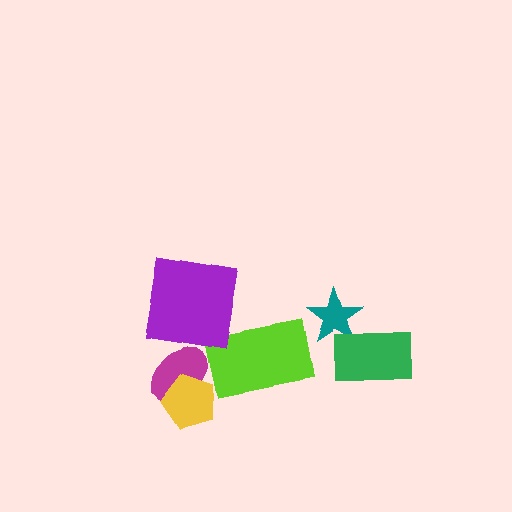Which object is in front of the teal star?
The green rectangle is in front of the teal star.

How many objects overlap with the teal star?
1 object overlaps with the teal star.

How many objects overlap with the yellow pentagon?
1 object overlaps with the yellow pentagon.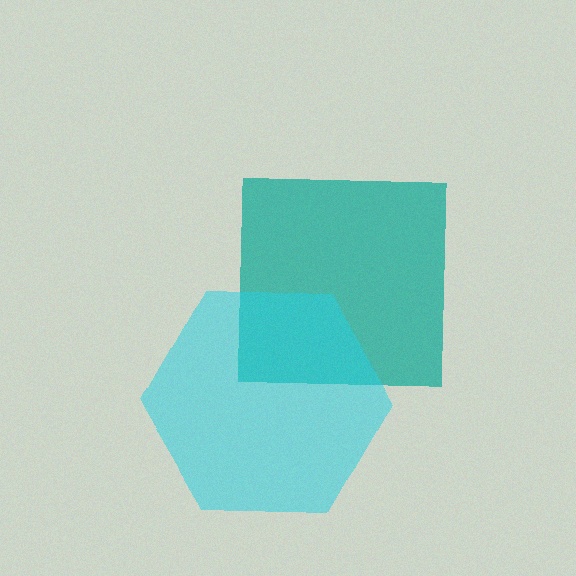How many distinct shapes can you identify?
There are 2 distinct shapes: a teal square, a cyan hexagon.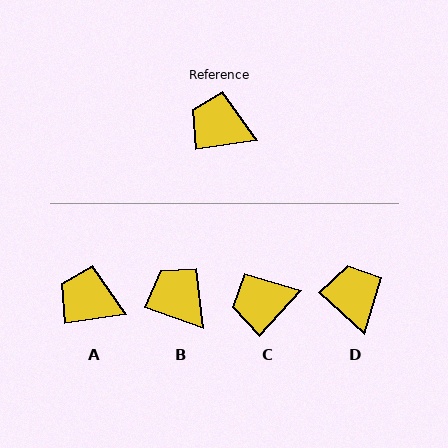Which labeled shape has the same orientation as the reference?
A.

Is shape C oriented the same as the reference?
No, it is off by about 39 degrees.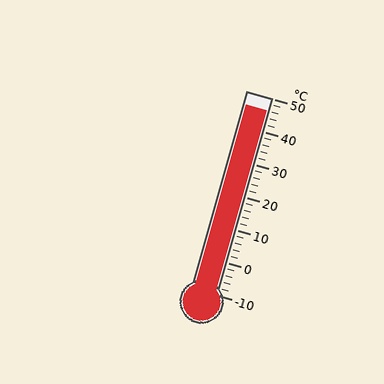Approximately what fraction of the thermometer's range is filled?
The thermometer is filled to approximately 95% of its range.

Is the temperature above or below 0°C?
The temperature is above 0°C.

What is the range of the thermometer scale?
The thermometer scale ranges from -10°C to 50°C.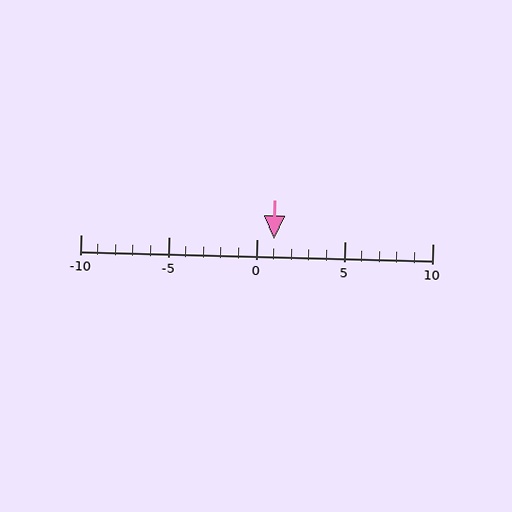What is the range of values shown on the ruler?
The ruler shows values from -10 to 10.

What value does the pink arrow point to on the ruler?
The pink arrow points to approximately 1.